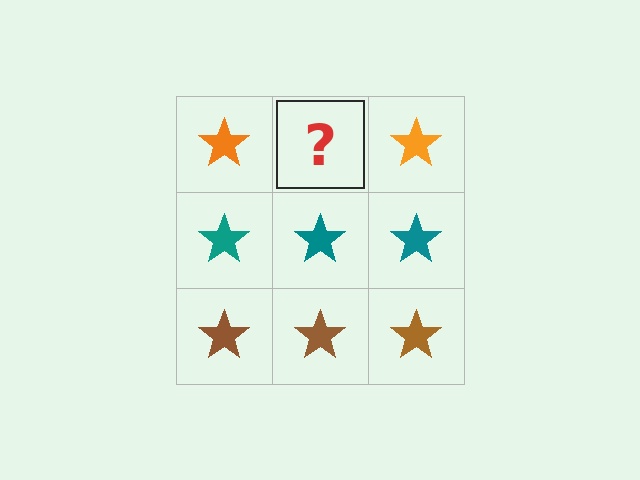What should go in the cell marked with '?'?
The missing cell should contain an orange star.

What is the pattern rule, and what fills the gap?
The rule is that each row has a consistent color. The gap should be filled with an orange star.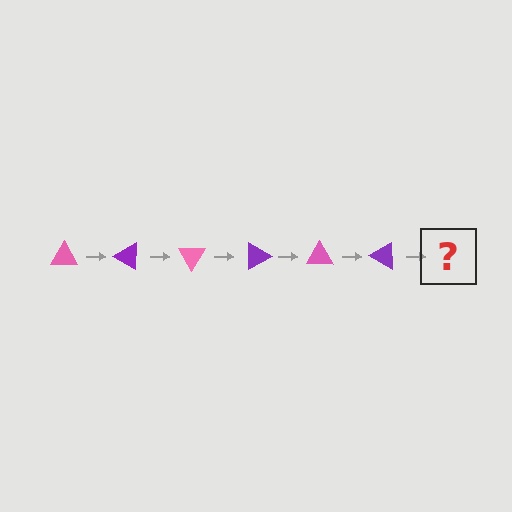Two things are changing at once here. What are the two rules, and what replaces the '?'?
The two rules are that it rotates 30 degrees each step and the color cycles through pink and purple. The '?' should be a pink triangle, rotated 180 degrees from the start.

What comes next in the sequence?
The next element should be a pink triangle, rotated 180 degrees from the start.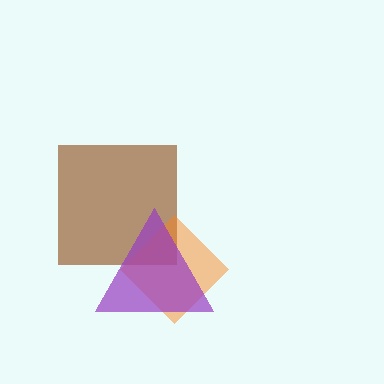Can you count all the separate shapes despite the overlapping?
Yes, there are 3 separate shapes.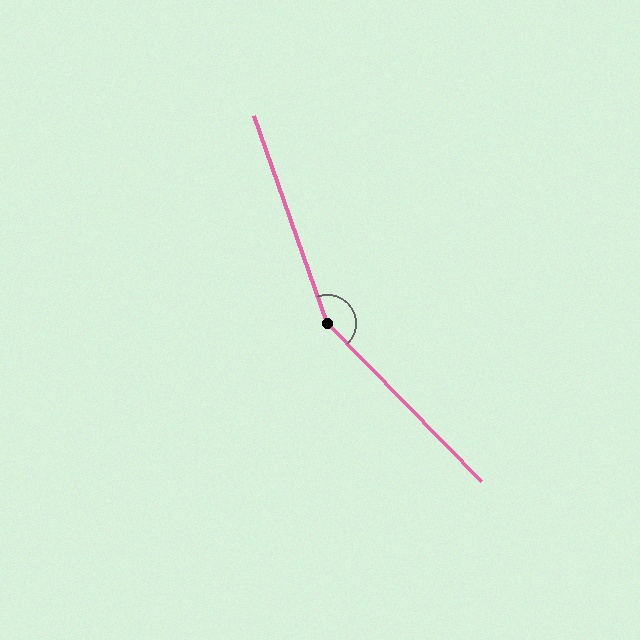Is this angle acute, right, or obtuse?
It is obtuse.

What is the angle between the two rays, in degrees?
Approximately 155 degrees.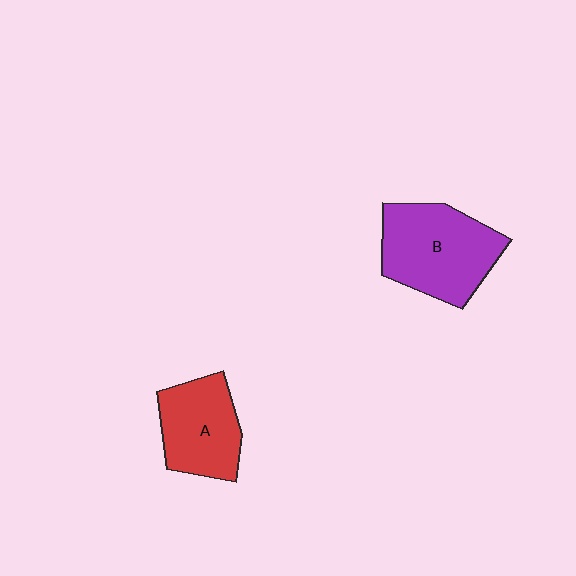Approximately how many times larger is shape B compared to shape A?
Approximately 1.3 times.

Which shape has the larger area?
Shape B (purple).